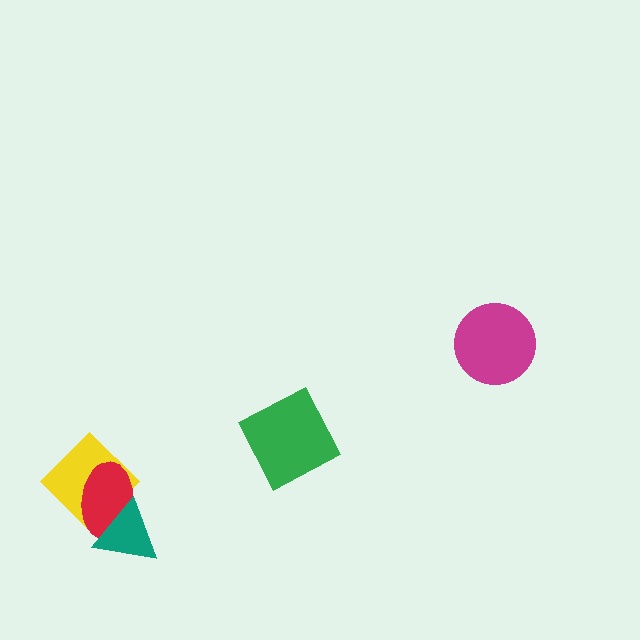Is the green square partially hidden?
No, no other shape covers it.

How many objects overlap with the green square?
0 objects overlap with the green square.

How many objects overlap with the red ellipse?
2 objects overlap with the red ellipse.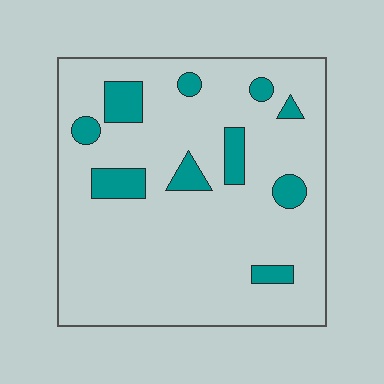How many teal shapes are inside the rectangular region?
10.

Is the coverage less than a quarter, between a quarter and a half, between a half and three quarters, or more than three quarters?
Less than a quarter.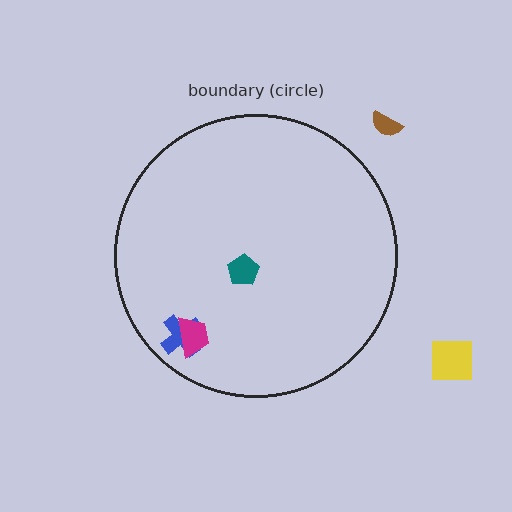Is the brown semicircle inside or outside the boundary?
Outside.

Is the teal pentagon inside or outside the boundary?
Inside.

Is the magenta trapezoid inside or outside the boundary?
Inside.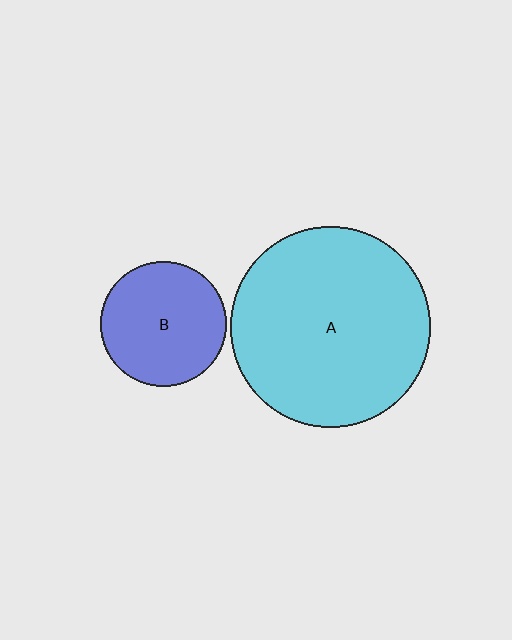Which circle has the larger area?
Circle A (cyan).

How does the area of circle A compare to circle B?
Approximately 2.5 times.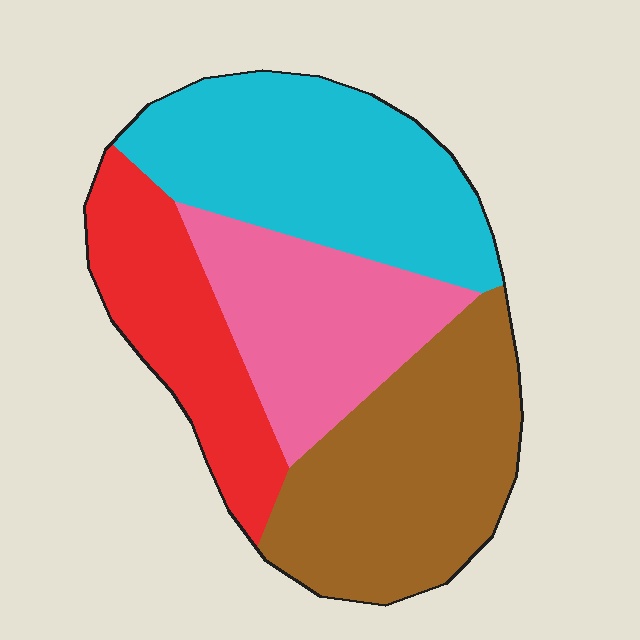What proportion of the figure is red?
Red takes up about one fifth (1/5) of the figure.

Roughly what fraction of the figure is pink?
Pink covers roughly 20% of the figure.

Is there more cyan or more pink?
Cyan.